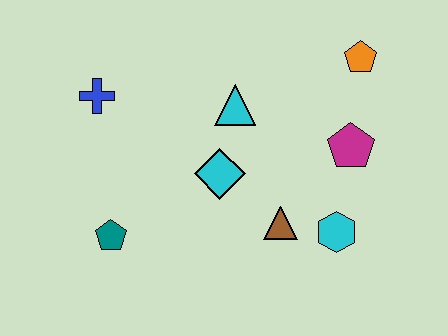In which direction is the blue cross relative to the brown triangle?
The blue cross is to the left of the brown triangle.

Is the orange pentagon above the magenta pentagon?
Yes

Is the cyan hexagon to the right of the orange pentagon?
No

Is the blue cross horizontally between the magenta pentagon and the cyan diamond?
No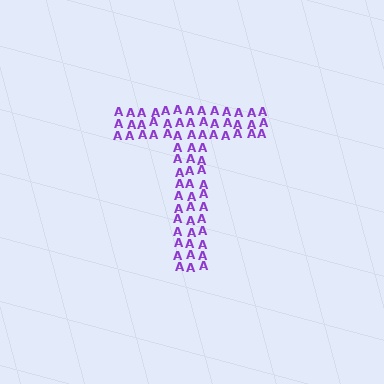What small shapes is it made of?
It is made of small letter A's.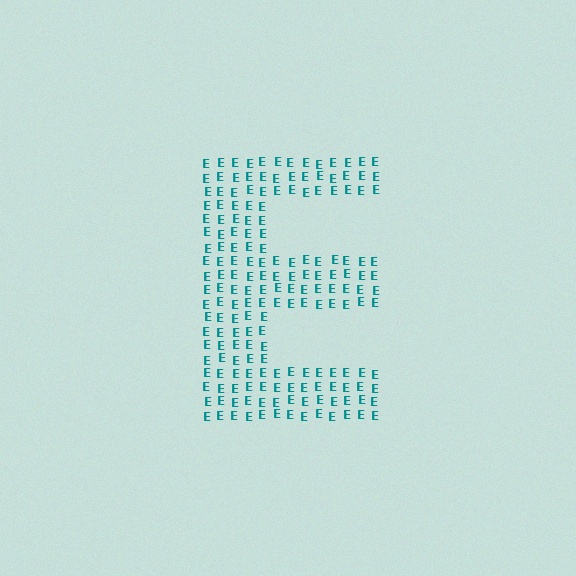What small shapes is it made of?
It is made of small letter E's.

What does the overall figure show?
The overall figure shows the letter E.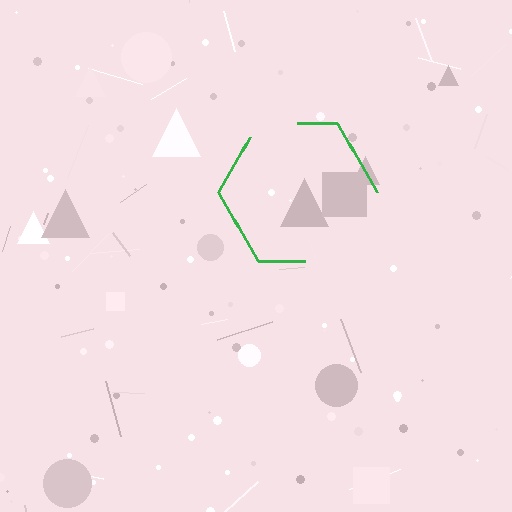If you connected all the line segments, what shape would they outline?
They would outline a hexagon.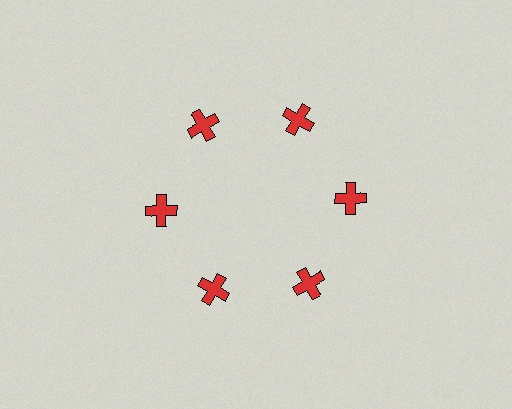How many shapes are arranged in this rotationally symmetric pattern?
There are 6 shapes, arranged in 6 groups of 1.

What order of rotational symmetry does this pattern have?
This pattern has 6-fold rotational symmetry.